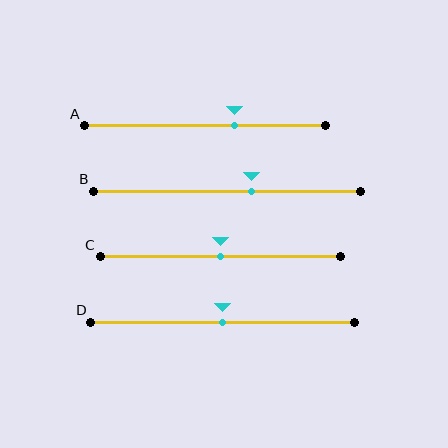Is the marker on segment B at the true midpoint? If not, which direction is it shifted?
No, the marker on segment B is shifted to the right by about 9% of the segment length.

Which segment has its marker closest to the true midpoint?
Segment C has its marker closest to the true midpoint.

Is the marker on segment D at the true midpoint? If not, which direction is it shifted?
Yes, the marker on segment D is at the true midpoint.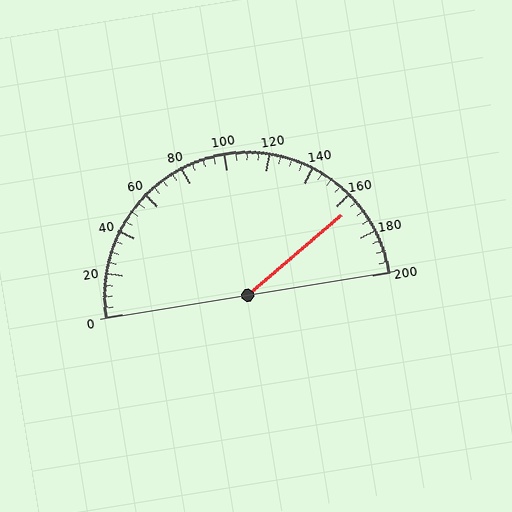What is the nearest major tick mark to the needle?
The nearest major tick mark is 160.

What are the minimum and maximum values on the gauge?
The gauge ranges from 0 to 200.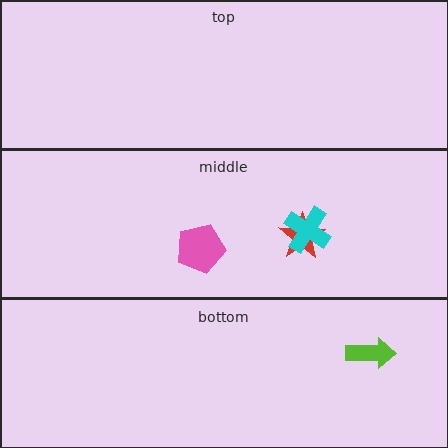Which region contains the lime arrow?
The bottom region.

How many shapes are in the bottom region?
1.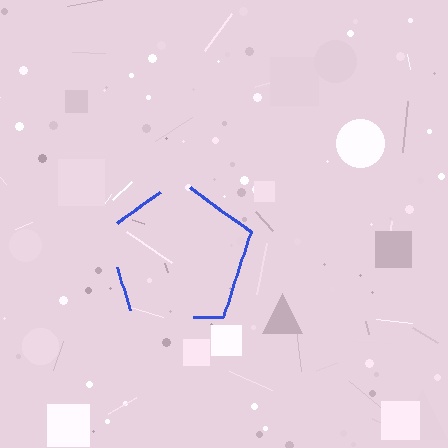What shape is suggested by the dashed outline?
The dashed outline suggests a pentagon.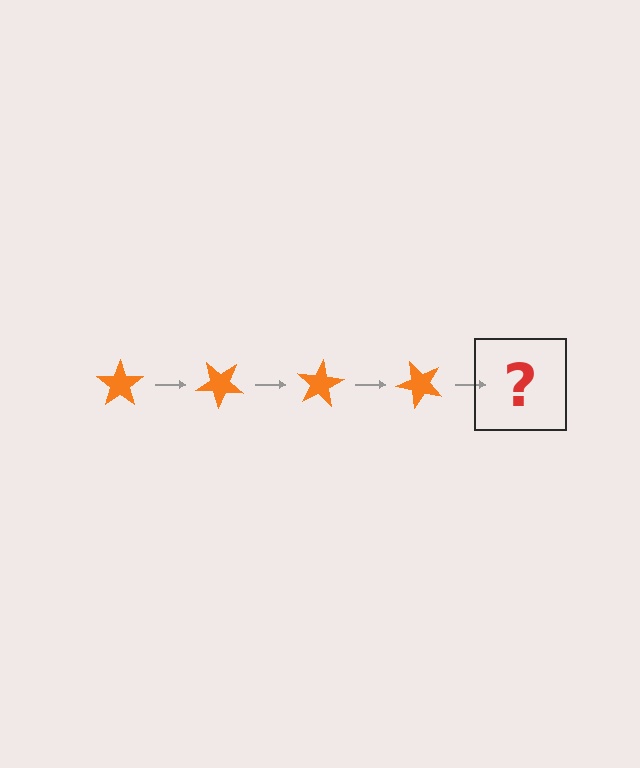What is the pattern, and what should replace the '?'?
The pattern is that the star rotates 40 degrees each step. The '?' should be an orange star rotated 160 degrees.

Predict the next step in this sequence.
The next step is an orange star rotated 160 degrees.